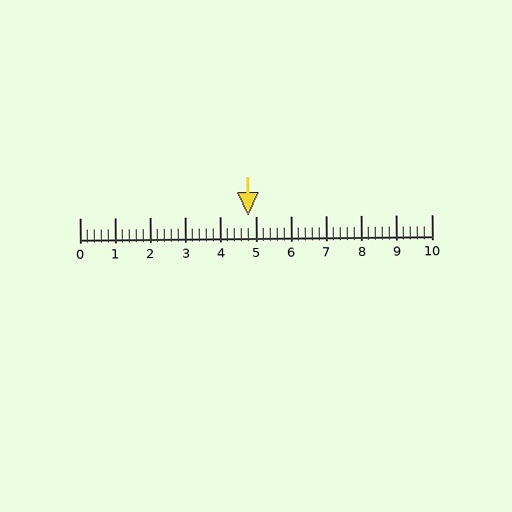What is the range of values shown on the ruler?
The ruler shows values from 0 to 10.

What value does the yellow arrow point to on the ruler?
The yellow arrow points to approximately 4.8.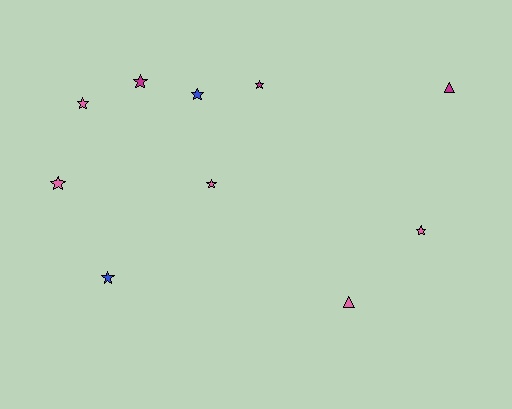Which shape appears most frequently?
Star, with 8 objects.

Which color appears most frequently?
Pink, with 5 objects.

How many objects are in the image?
There are 10 objects.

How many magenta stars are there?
There are 2 magenta stars.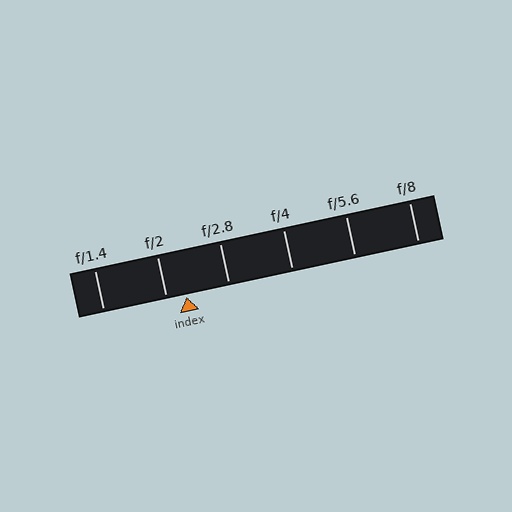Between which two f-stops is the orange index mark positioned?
The index mark is between f/2 and f/2.8.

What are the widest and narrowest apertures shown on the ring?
The widest aperture shown is f/1.4 and the narrowest is f/8.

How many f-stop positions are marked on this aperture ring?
There are 6 f-stop positions marked.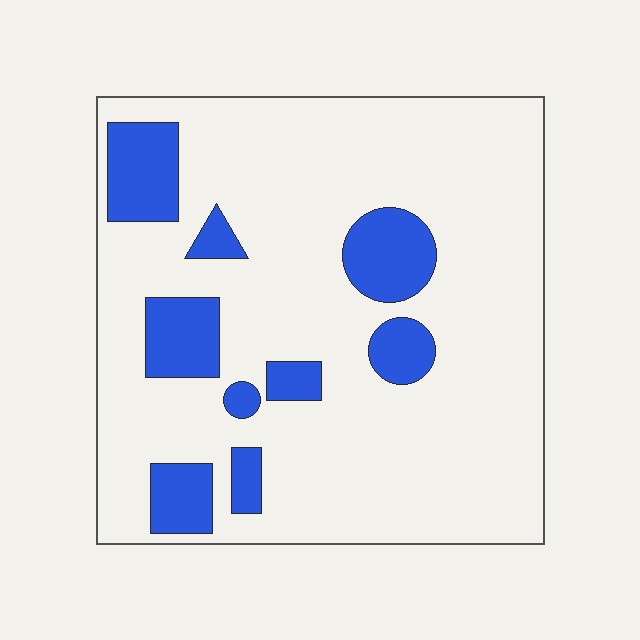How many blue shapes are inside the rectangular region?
9.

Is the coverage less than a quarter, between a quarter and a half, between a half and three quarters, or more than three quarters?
Less than a quarter.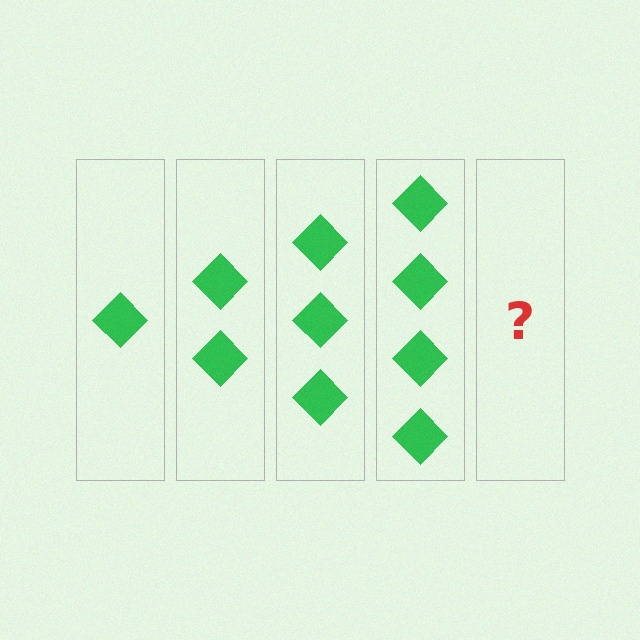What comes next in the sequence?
The next element should be 5 diamonds.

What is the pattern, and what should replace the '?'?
The pattern is that each step adds one more diamond. The '?' should be 5 diamonds.